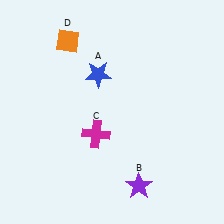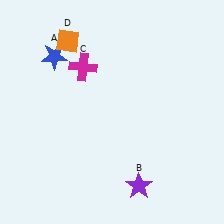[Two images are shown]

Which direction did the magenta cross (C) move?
The magenta cross (C) moved up.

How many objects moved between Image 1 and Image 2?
2 objects moved between the two images.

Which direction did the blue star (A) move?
The blue star (A) moved left.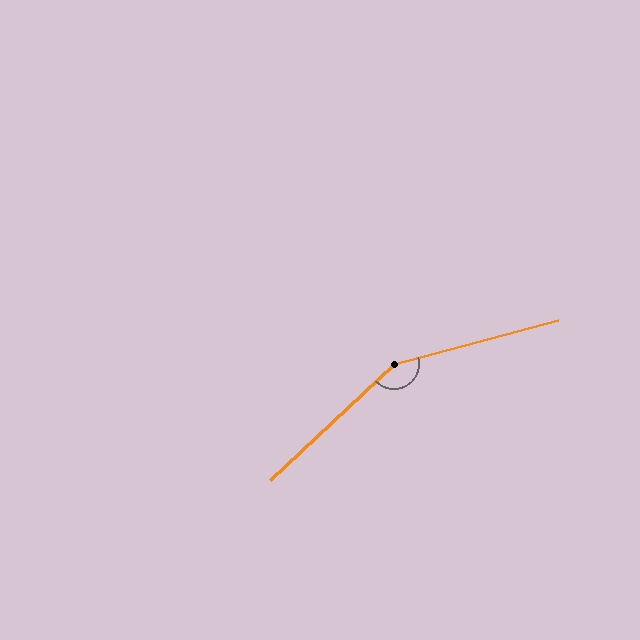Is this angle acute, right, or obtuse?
It is obtuse.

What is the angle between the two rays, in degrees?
Approximately 152 degrees.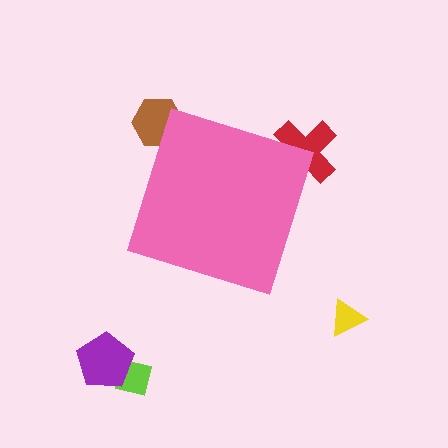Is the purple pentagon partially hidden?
No, the purple pentagon is fully visible.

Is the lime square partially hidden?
No, the lime square is fully visible.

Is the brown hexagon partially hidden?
Yes, the brown hexagon is partially hidden behind the pink diamond.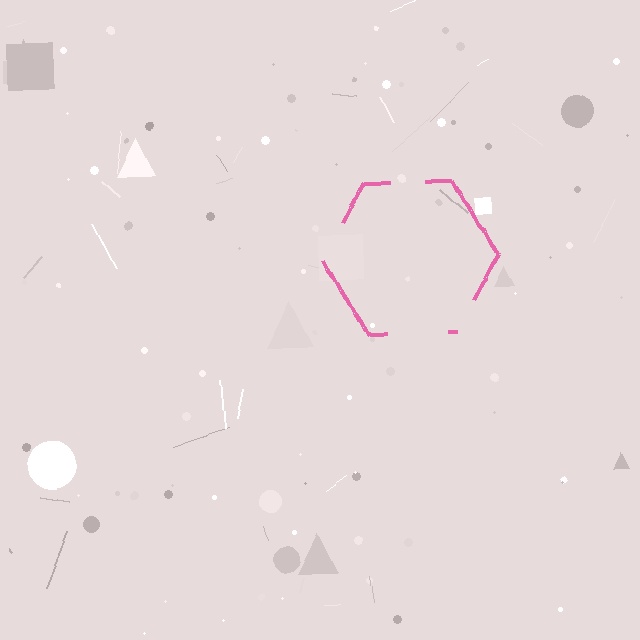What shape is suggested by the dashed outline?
The dashed outline suggests a hexagon.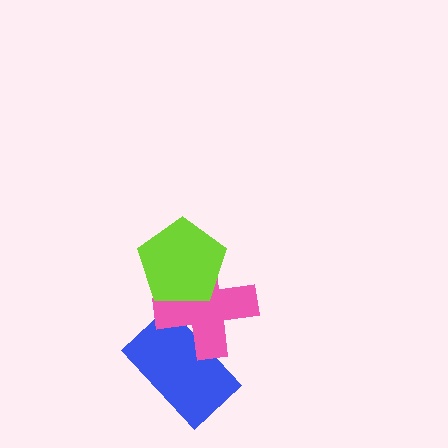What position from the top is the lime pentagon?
The lime pentagon is 1st from the top.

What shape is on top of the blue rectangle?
The pink cross is on top of the blue rectangle.